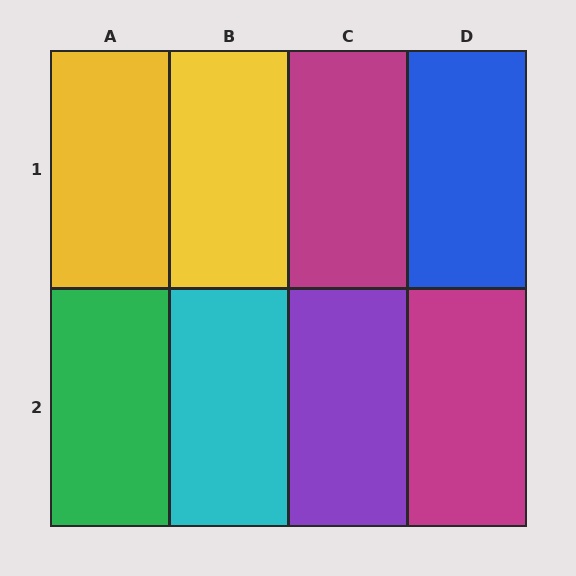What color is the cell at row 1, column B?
Yellow.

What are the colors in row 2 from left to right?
Green, cyan, purple, magenta.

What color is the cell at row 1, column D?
Blue.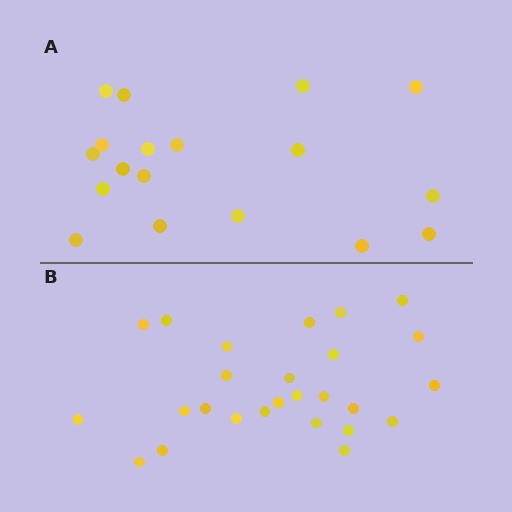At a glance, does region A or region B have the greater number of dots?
Region B (the bottom region) has more dots.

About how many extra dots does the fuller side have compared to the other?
Region B has roughly 8 or so more dots than region A.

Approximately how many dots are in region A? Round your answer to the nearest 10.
About 20 dots. (The exact count is 18, which rounds to 20.)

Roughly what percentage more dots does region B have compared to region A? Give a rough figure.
About 45% more.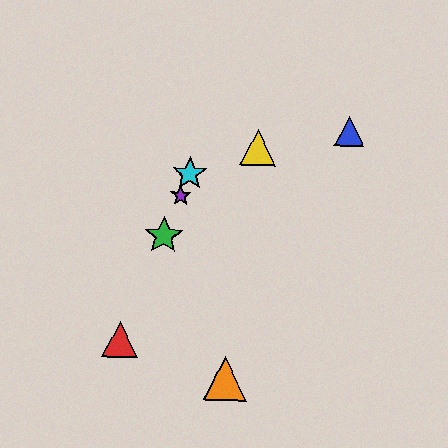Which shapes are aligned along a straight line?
The red triangle, the green star, the purple star, the cyan star are aligned along a straight line.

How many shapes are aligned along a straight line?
4 shapes (the red triangle, the green star, the purple star, the cyan star) are aligned along a straight line.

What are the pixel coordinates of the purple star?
The purple star is at (180, 196).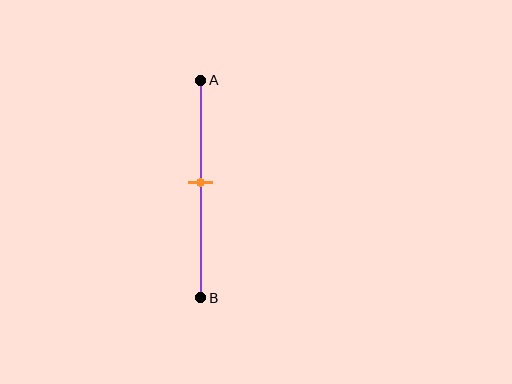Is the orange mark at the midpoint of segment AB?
No, the mark is at about 45% from A, not at the 50% midpoint.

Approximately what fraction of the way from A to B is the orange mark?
The orange mark is approximately 45% of the way from A to B.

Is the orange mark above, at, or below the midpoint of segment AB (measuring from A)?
The orange mark is above the midpoint of segment AB.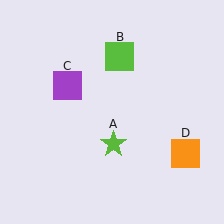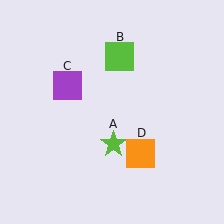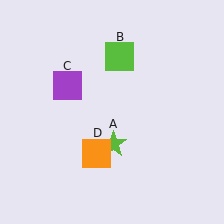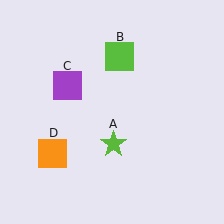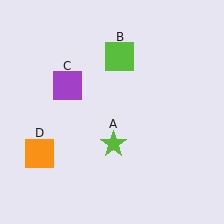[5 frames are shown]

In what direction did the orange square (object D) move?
The orange square (object D) moved left.